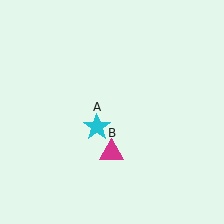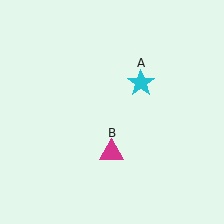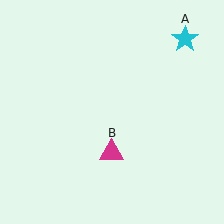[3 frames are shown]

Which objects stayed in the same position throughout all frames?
Magenta triangle (object B) remained stationary.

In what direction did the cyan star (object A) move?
The cyan star (object A) moved up and to the right.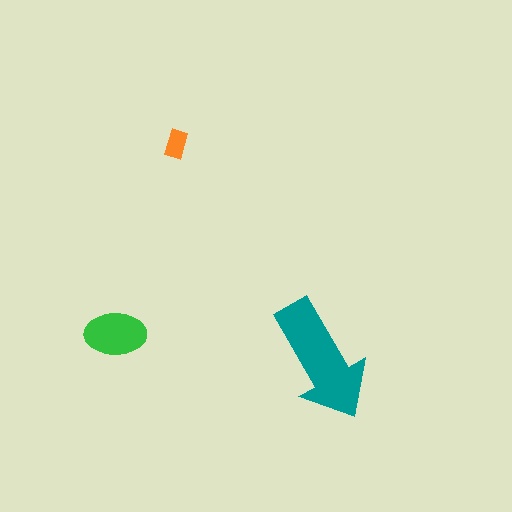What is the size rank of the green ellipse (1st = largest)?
2nd.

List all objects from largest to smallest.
The teal arrow, the green ellipse, the orange rectangle.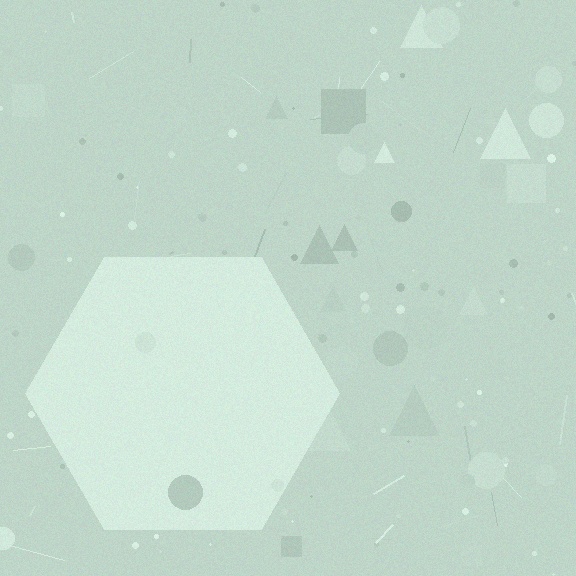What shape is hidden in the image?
A hexagon is hidden in the image.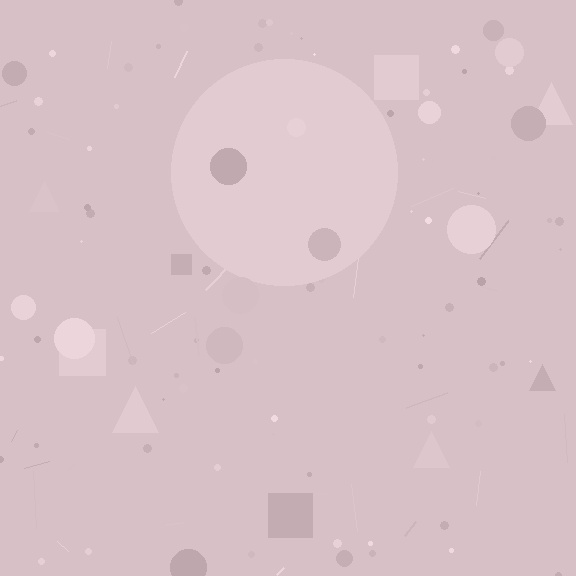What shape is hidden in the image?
A circle is hidden in the image.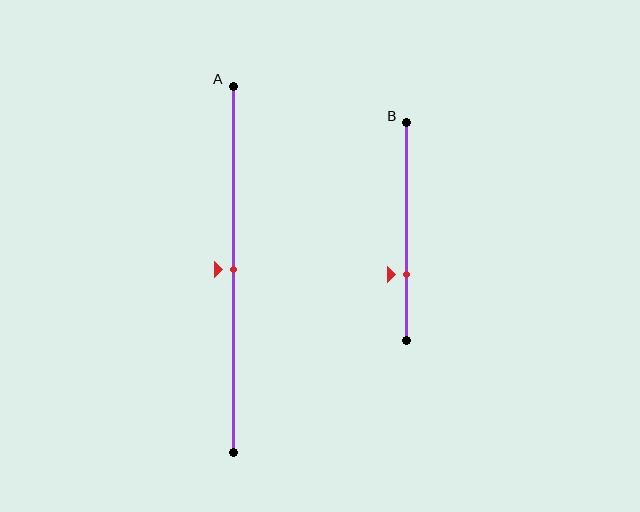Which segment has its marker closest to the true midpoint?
Segment A has its marker closest to the true midpoint.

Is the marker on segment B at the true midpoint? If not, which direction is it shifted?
No, the marker on segment B is shifted downward by about 20% of the segment length.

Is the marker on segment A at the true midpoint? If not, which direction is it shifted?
Yes, the marker on segment A is at the true midpoint.